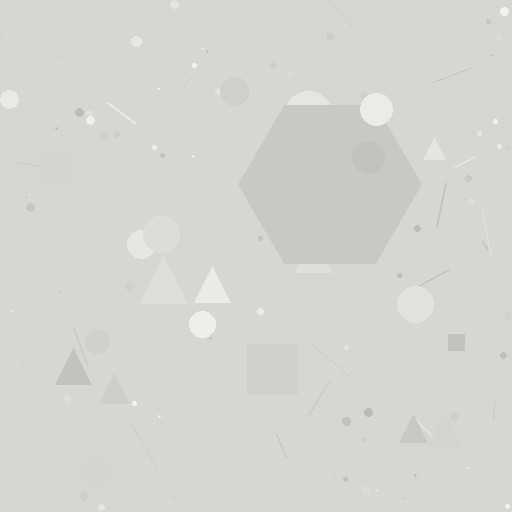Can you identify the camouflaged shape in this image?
The camouflaged shape is a hexagon.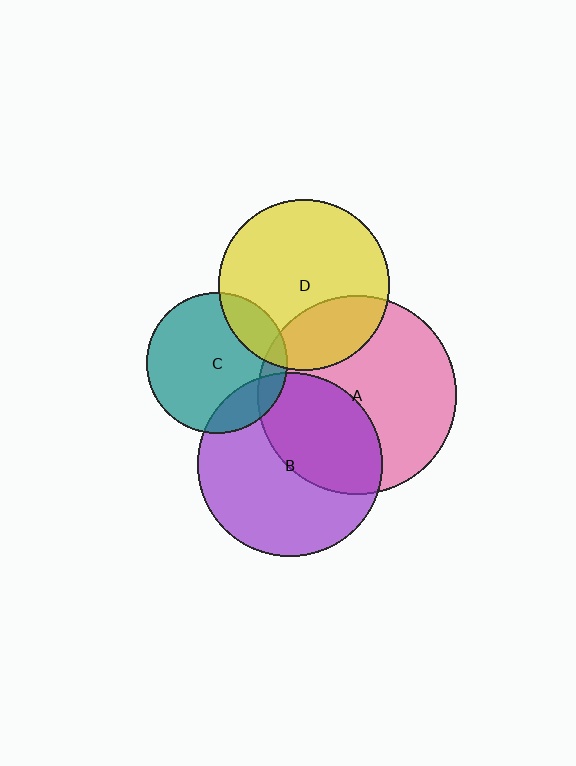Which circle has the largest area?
Circle A (pink).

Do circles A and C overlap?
Yes.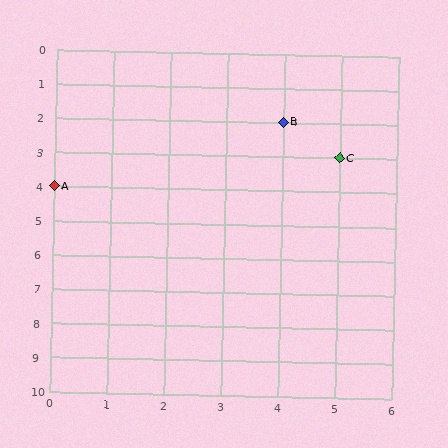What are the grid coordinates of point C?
Point C is at grid coordinates (5, 3).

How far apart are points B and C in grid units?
Points B and C are 1 column and 1 row apart (about 1.4 grid units diagonally).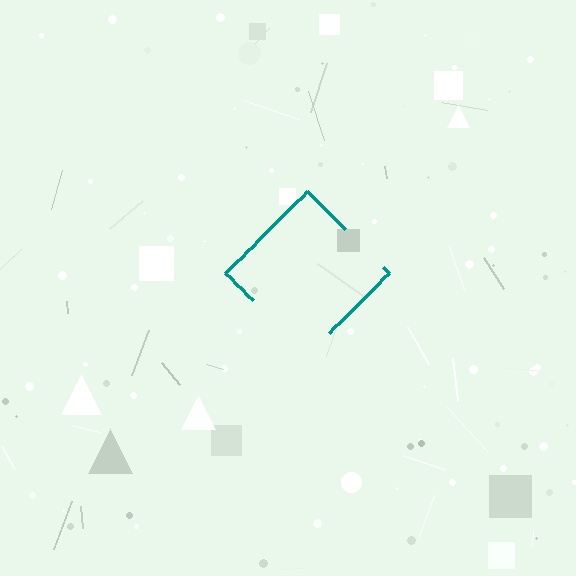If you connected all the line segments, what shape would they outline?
They would outline a diamond.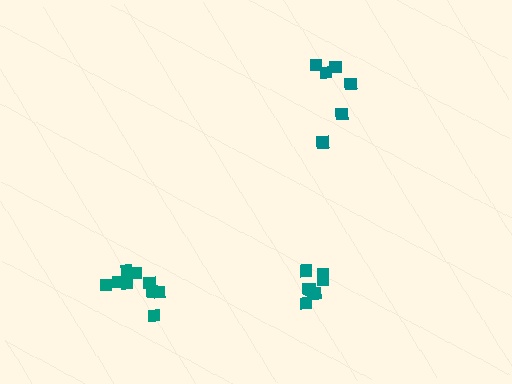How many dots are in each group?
Group 1: 8 dots, Group 2: 9 dots, Group 3: 6 dots (23 total).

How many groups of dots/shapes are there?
There are 3 groups.